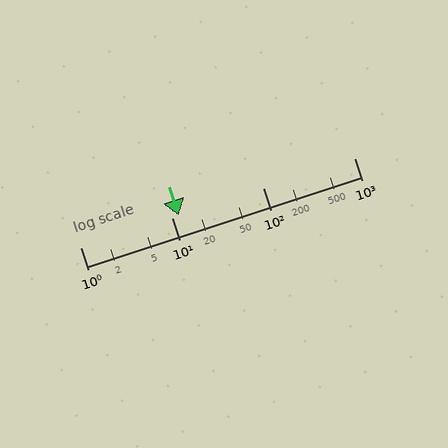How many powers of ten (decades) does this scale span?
The scale spans 3 decades, from 1 to 1000.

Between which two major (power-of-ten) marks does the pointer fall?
The pointer is between 10 and 100.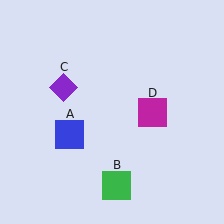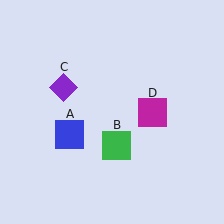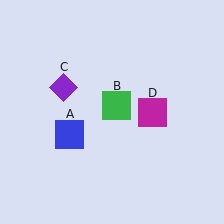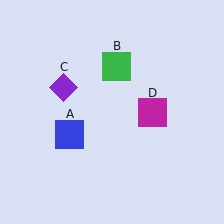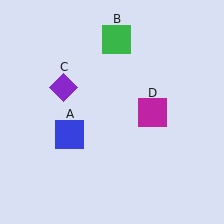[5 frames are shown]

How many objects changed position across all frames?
1 object changed position: green square (object B).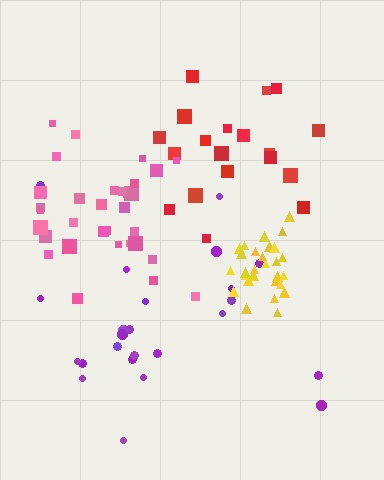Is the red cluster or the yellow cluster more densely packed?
Yellow.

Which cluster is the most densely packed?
Yellow.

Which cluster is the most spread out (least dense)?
Purple.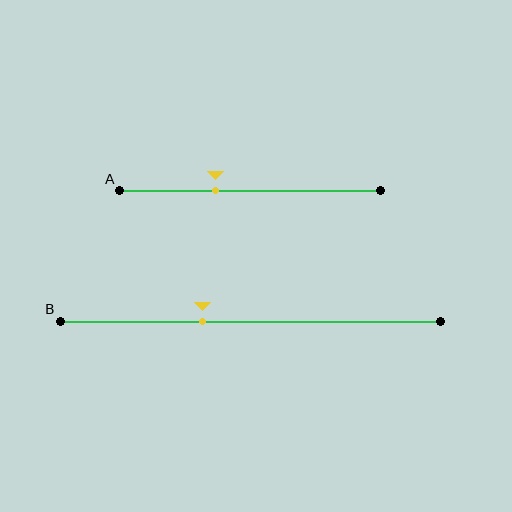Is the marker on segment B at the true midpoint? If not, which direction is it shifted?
No, the marker on segment B is shifted to the left by about 13% of the segment length.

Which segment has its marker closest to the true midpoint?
Segment B has its marker closest to the true midpoint.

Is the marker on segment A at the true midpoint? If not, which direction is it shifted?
No, the marker on segment A is shifted to the left by about 13% of the segment length.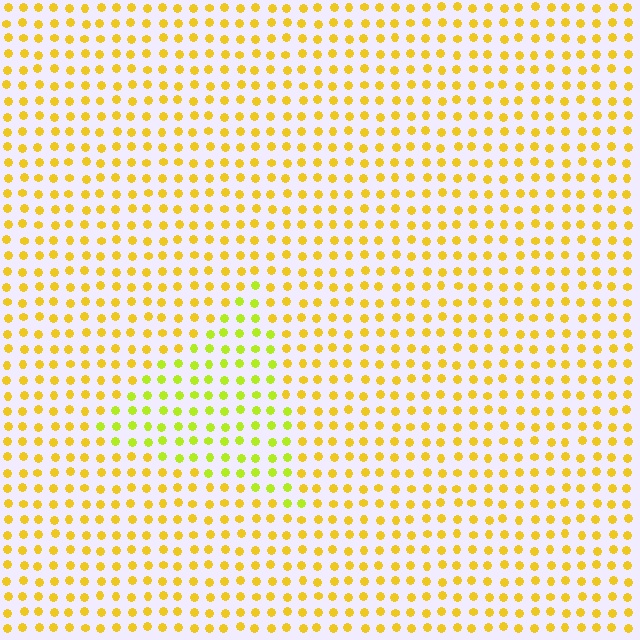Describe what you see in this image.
The image is filled with small yellow elements in a uniform arrangement. A triangle-shaped region is visible where the elements are tinted to a slightly different hue, forming a subtle color boundary.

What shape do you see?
I see a triangle.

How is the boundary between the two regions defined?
The boundary is defined purely by a slight shift in hue (about 29 degrees). Spacing, size, and orientation are identical on both sides.